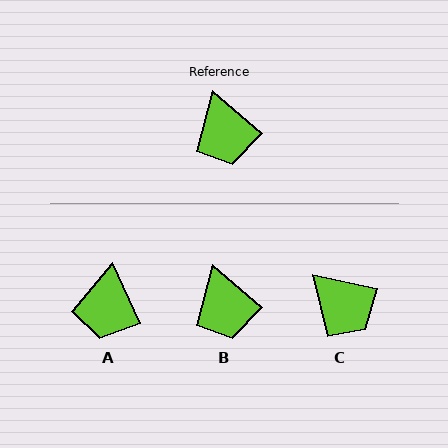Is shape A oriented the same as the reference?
No, it is off by about 25 degrees.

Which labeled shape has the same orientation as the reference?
B.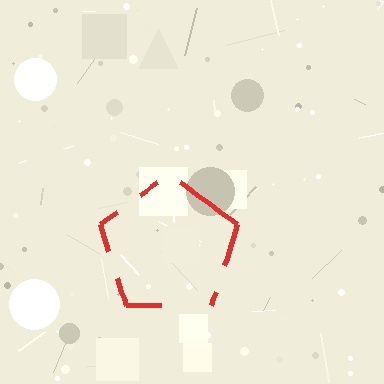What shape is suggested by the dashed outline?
The dashed outline suggests a pentagon.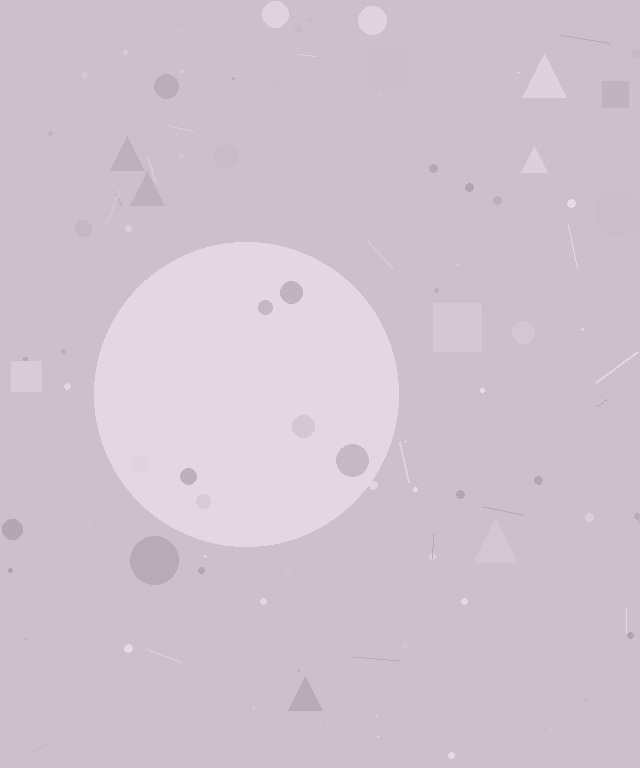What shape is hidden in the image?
A circle is hidden in the image.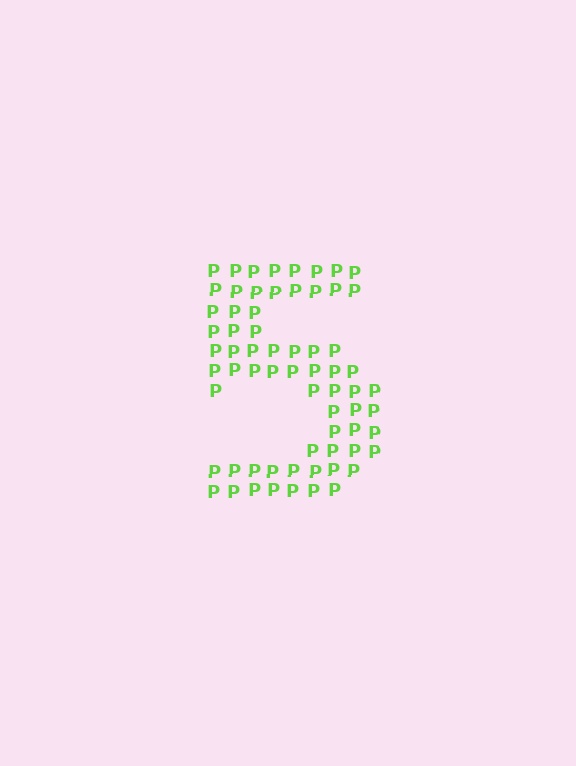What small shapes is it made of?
It is made of small letter P's.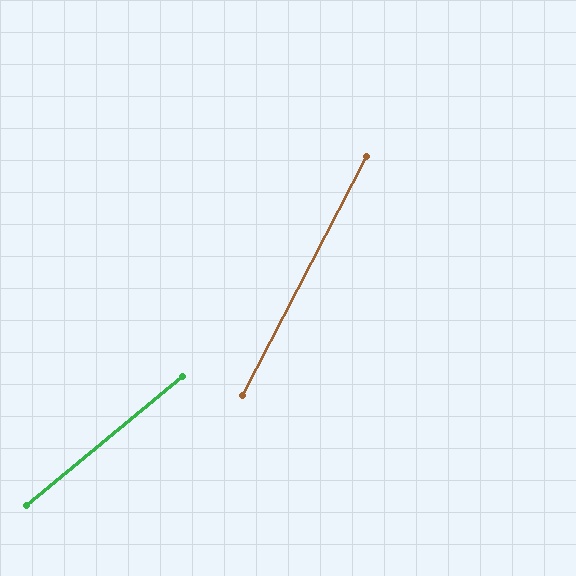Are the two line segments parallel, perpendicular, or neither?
Neither parallel nor perpendicular — they differ by about 23°.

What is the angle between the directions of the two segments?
Approximately 23 degrees.